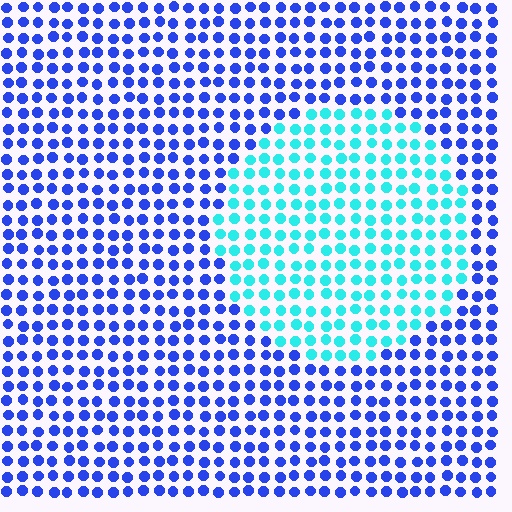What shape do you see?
I see a circle.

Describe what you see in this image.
The image is filled with small blue elements in a uniform arrangement. A circle-shaped region is visible where the elements are tinted to a slightly different hue, forming a subtle color boundary.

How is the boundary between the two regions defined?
The boundary is defined purely by a slight shift in hue (about 53 degrees). Spacing, size, and orientation are identical on both sides.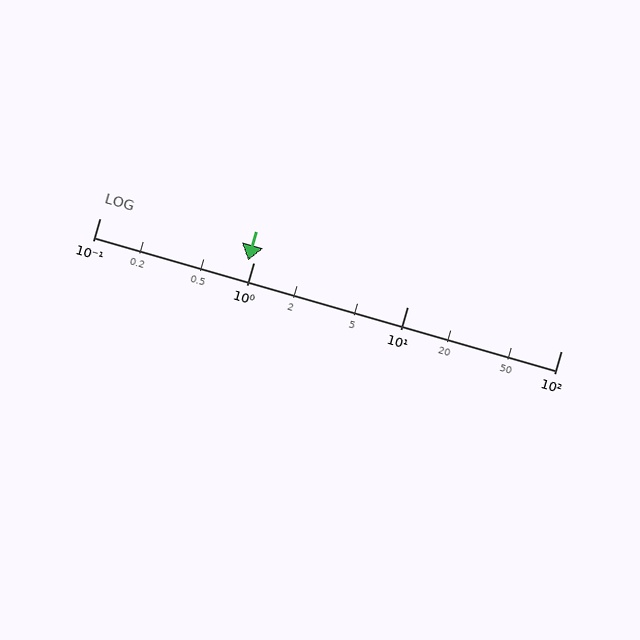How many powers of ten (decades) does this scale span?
The scale spans 3 decades, from 0.1 to 100.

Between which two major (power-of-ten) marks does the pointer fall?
The pointer is between 0.1 and 1.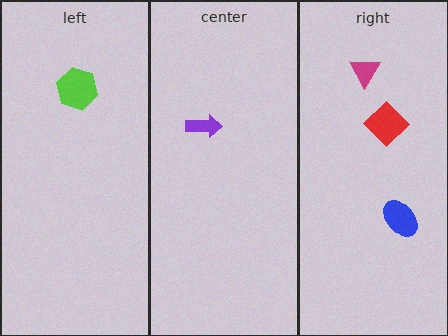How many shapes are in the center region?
1.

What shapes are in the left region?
The lime hexagon.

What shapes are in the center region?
The purple arrow.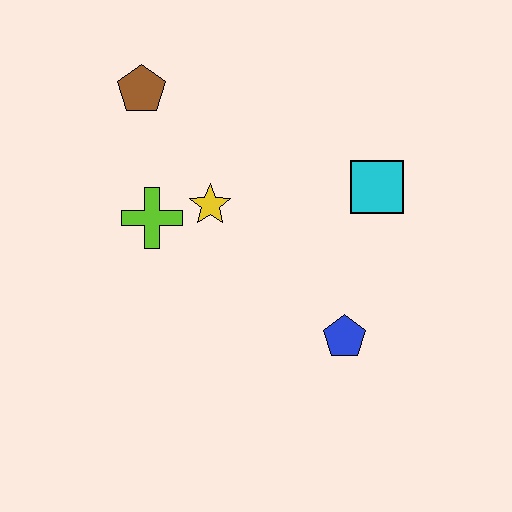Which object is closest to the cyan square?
The blue pentagon is closest to the cyan square.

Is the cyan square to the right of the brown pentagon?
Yes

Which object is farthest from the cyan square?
The brown pentagon is farthest from the cyan square.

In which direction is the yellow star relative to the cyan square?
The yellow star is to the left of the cyan square.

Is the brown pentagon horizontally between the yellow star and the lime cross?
No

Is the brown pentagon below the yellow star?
No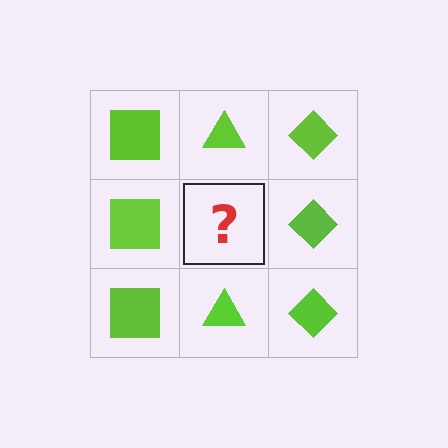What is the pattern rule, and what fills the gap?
The rule is that each column has a consistent shape. The gap should be filled with a lime triangle.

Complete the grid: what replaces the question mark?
The question mark should be replaced with a lime triangle.